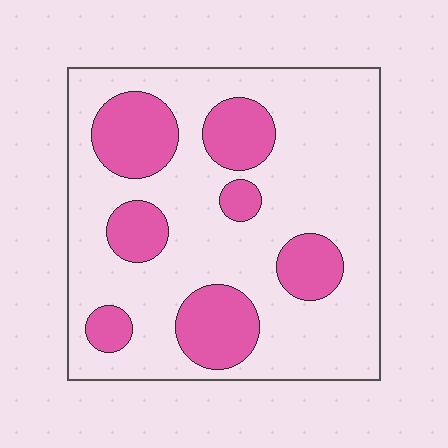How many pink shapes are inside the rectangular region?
7.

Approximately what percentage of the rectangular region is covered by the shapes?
Approximately 25%.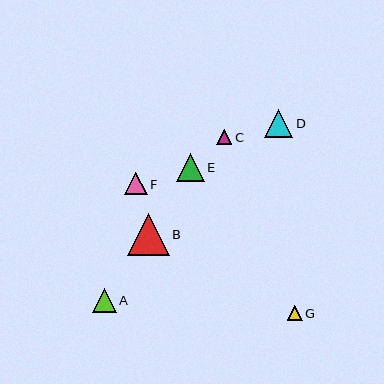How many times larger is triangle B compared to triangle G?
Triangle B is approximately 2.7 times the size of triangle G.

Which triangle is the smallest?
Triangle G is the smallest with a size of approximately 15 pixels.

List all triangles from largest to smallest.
From largest to smallest: B, E, D, A, F, C, G.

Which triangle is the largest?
Triangle B is the largest with a size of approximately 41 pixels.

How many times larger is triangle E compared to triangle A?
Triangle E is approximately 1.2 times the size of triangle A.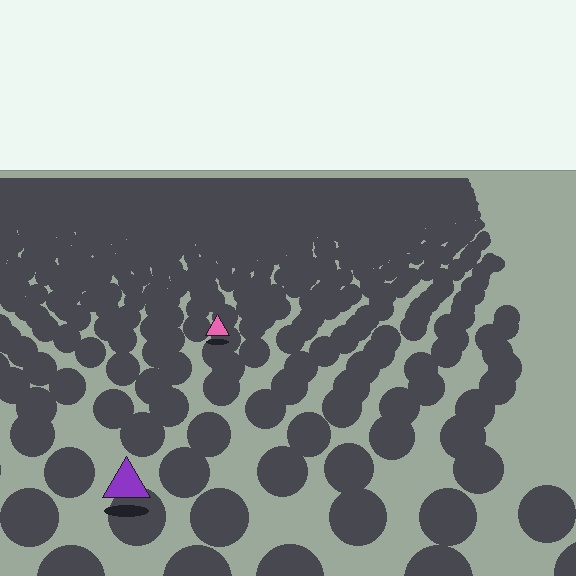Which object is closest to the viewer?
The purple triangle is closest. The texture marks near it are larger and more spread out.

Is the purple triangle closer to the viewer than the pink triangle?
Yes. The purple triangle is closer — you can tell from the texture gradient: the ground texture is coarser near it.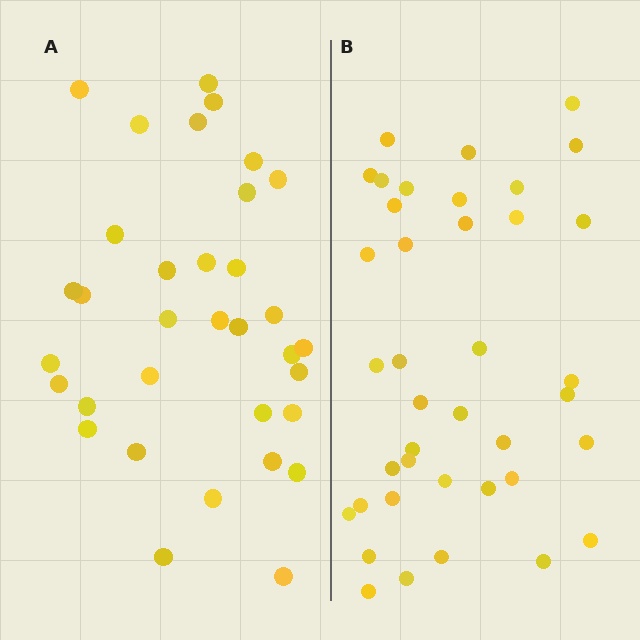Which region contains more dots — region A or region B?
Region B (the right region) has more dots.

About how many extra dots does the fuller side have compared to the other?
Region B has about 5 more dots than region A.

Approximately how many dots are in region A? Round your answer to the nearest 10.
About 30 dots. (The exact count is 34, which rounds to 30.)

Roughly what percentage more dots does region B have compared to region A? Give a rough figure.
About 15% more.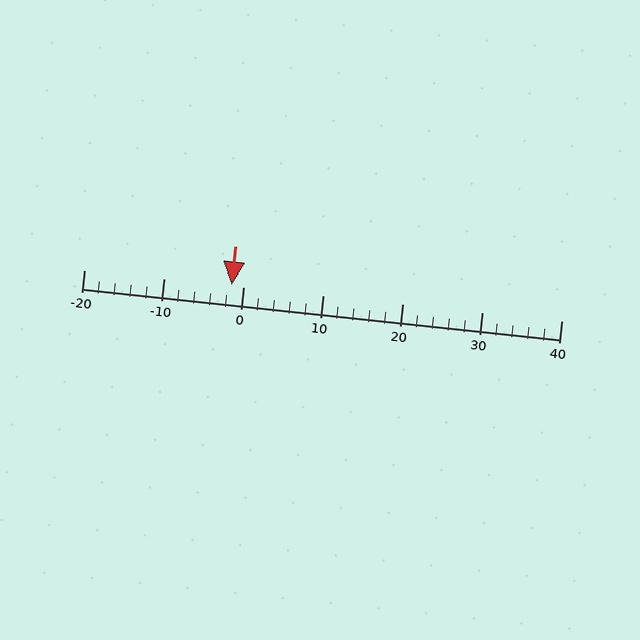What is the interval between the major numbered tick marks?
The major tick marks are spaced 10 units apart.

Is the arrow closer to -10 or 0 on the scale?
The arrow is closer to 0.